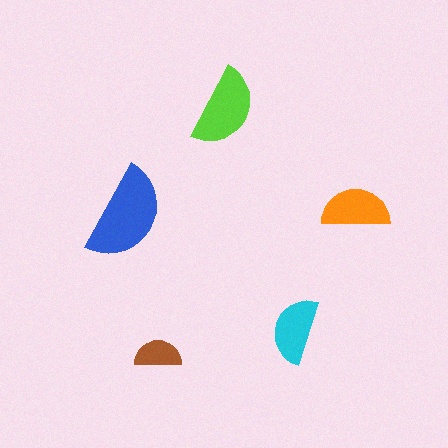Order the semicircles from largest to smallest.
the blue one, the lime one, the orange one, the cyan one, the brown one.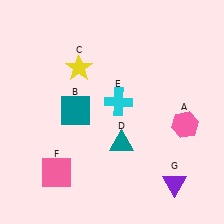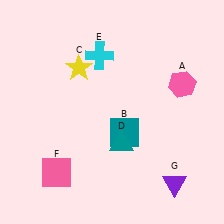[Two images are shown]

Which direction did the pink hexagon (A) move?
The pink hexagon (A) moved up.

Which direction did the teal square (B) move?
The teal square (B) moved right.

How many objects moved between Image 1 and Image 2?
3 objects moved between the two images.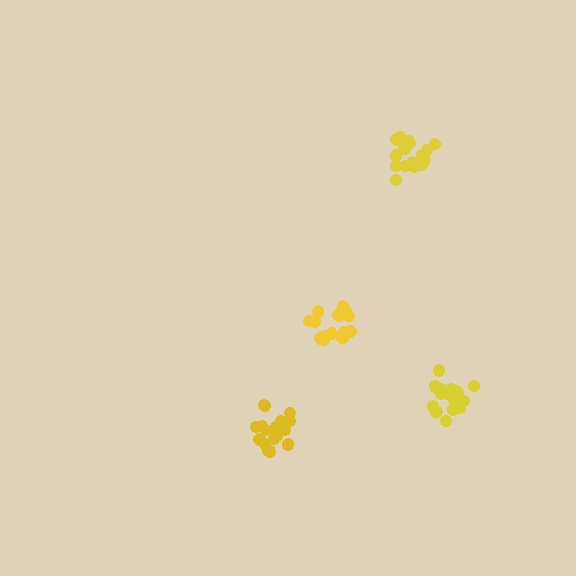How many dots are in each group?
Group 1: 18 dots, Group 2: 19 dots, Group 3: 15 dots, Group 4: 19 dots (71 total).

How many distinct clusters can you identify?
There are 4 distinct clusters.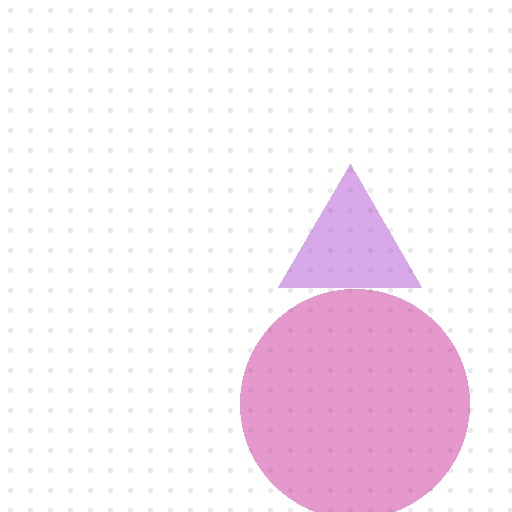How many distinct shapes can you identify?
There are 2 distinct shapes: a magenta circle, a purple triangle.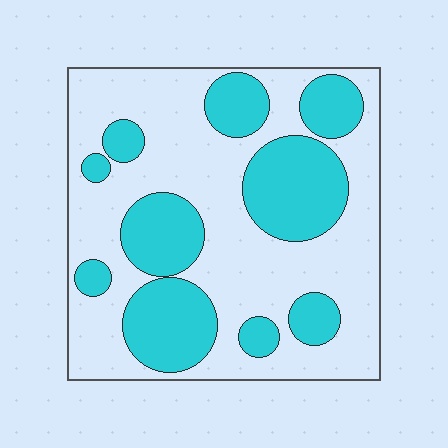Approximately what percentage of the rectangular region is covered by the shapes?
Approximately 35%.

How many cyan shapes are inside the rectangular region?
10.